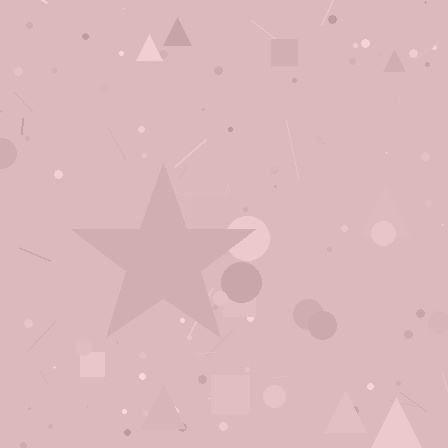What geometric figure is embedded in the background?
A star is embedded in the background.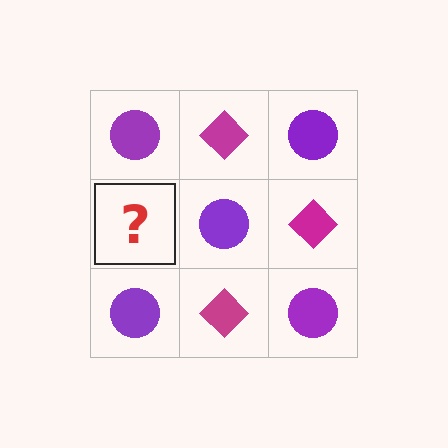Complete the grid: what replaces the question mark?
The question mark should be replaced with a magenta diamond.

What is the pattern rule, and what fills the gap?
The rule is that it alternates purple circle and magenta diamond in a checkerboard pattern. The gap should be filled with a magenta diamond.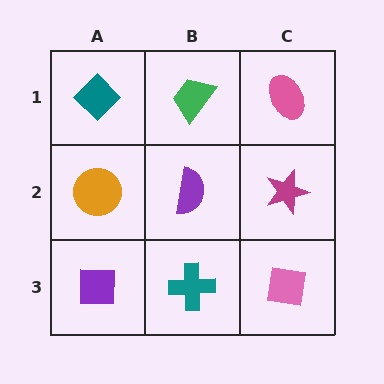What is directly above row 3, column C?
A magenta star.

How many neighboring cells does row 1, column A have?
2.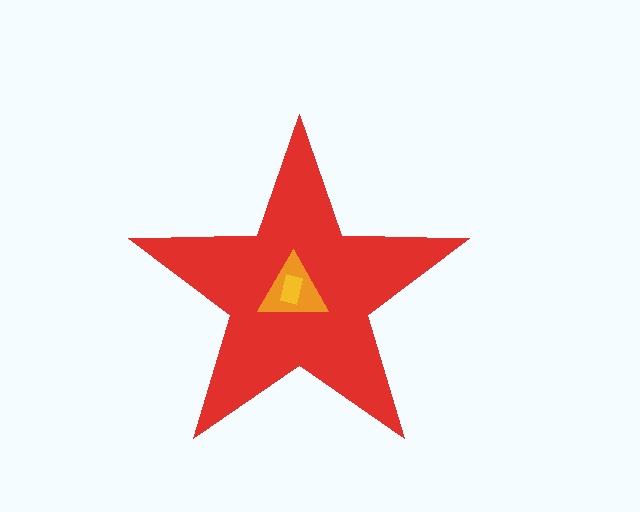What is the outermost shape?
The red star.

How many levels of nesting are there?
3.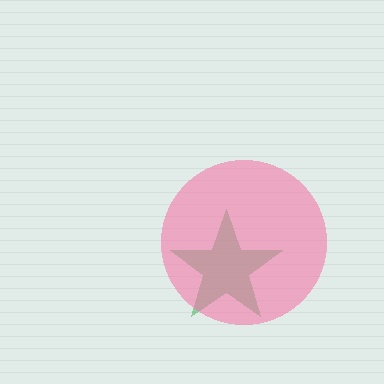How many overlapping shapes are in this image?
There are 2 overlapping shapes in the image.